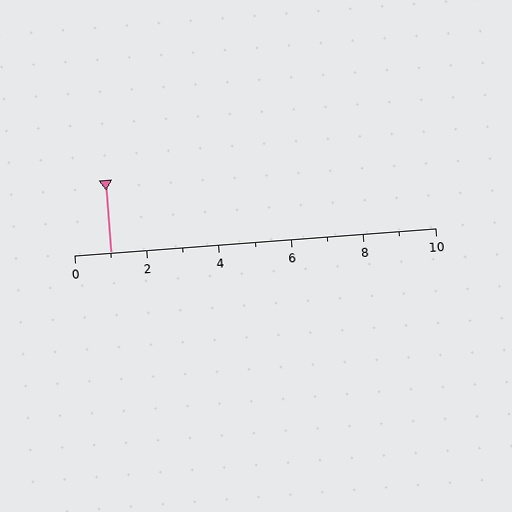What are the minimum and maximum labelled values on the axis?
The axis runs from 0 to 10.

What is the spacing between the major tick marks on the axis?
The major ticks are spaced 2 apart.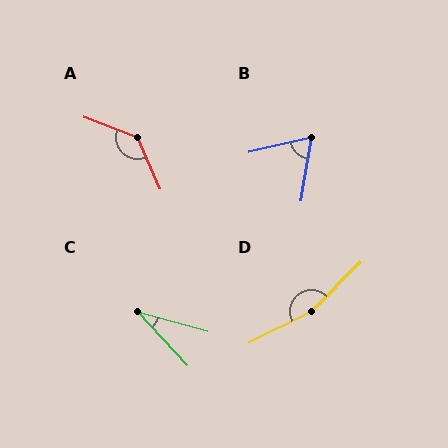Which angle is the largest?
D, at approximately 163 degrees.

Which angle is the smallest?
C, at approximately 32 degrees.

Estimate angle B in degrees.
Approximately 67 degrees.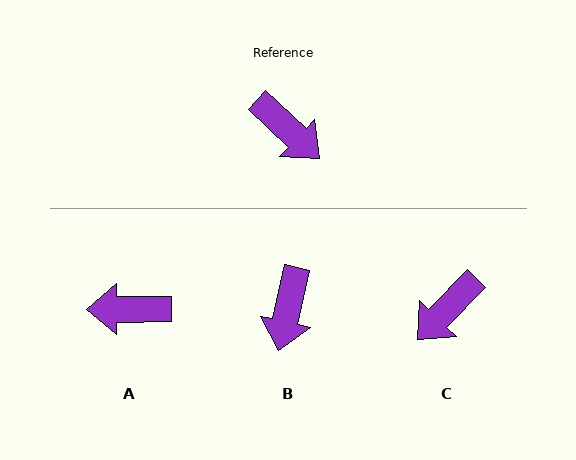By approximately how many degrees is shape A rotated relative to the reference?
Approximately 137 degrees clockwise.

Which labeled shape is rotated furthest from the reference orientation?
A, about 137 degrees away.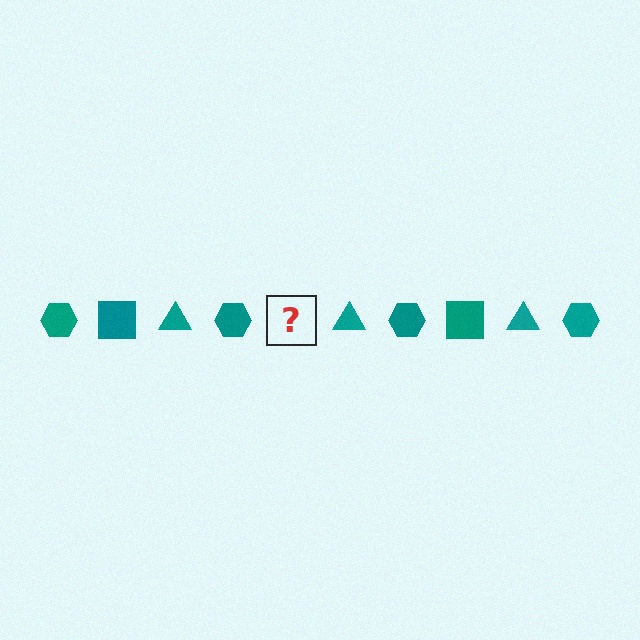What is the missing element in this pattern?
The missing element is a teal square.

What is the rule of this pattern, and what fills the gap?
The rule is that the pattern cycles through hexagon, square, triangle shapes in teal. The gap should be filled with a teal square.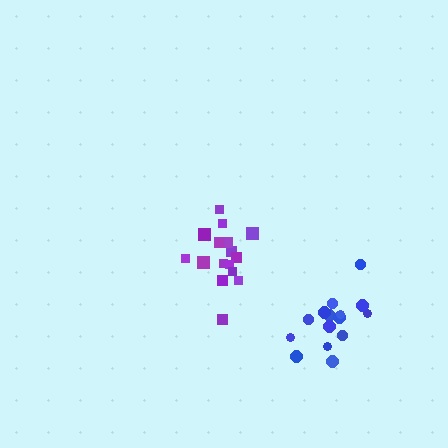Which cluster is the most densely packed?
Purple.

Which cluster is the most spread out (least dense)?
Blue.